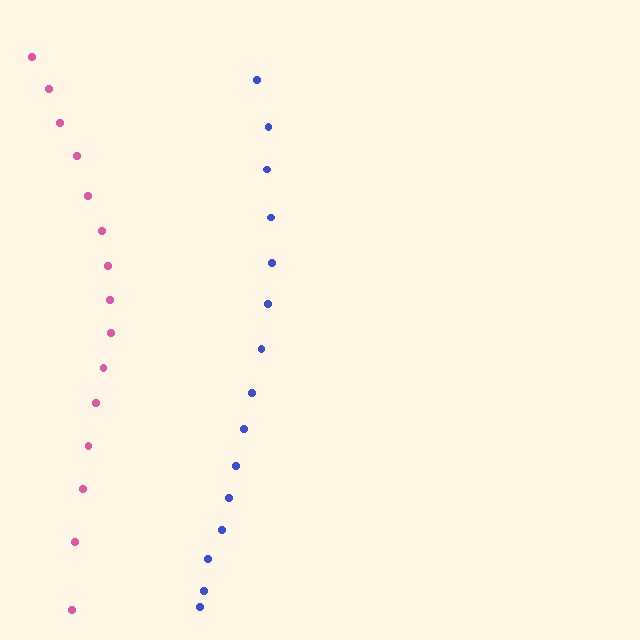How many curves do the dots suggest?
There are 2 distinct paths.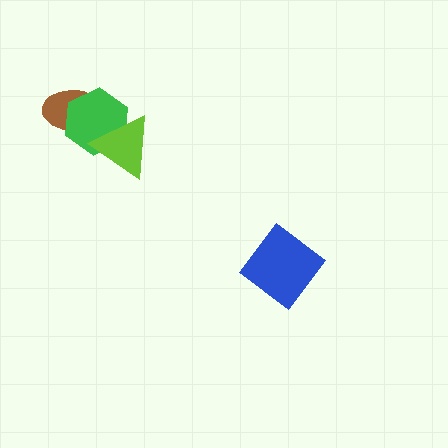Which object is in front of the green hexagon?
The lime triangle is in front of the green hexagon.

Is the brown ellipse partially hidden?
Yes, it is partially covered by another shape.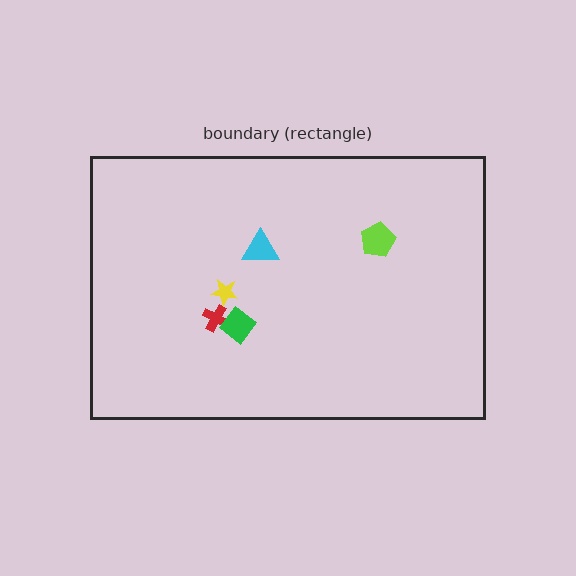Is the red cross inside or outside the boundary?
Inside.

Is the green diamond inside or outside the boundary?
Inside.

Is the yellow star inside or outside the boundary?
Inside.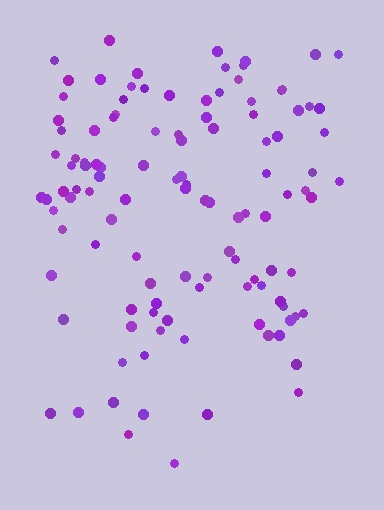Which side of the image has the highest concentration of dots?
The top.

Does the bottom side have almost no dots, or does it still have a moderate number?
Still a moderate number, just noticeably fewer than the top.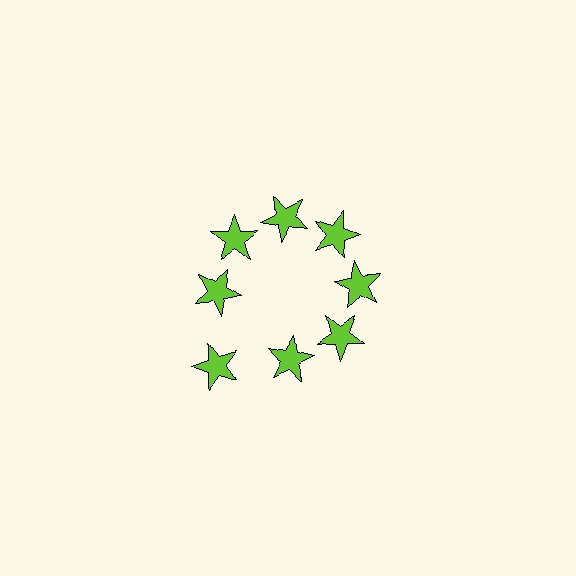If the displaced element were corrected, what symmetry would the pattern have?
It would have 8-fold rotational symmetry — the pattern would map onto itself every 45 degrees.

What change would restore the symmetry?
The symmetry would be restored by moving it inward, back onto the ring so that all 8 stars sit at equal angles and equal distance from the center.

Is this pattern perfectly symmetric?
No. The 8 lime stars are arranged in a ring, but one element near the 8 o'clock position is pushed outward from the center, breaking the 8-fold rotational symmetry.